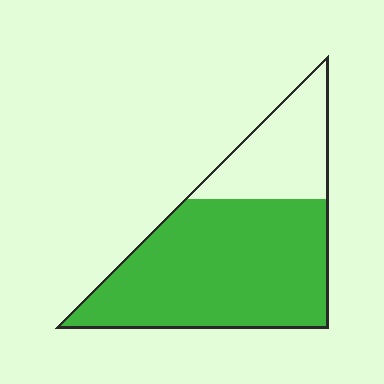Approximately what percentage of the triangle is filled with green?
Approximately 70%.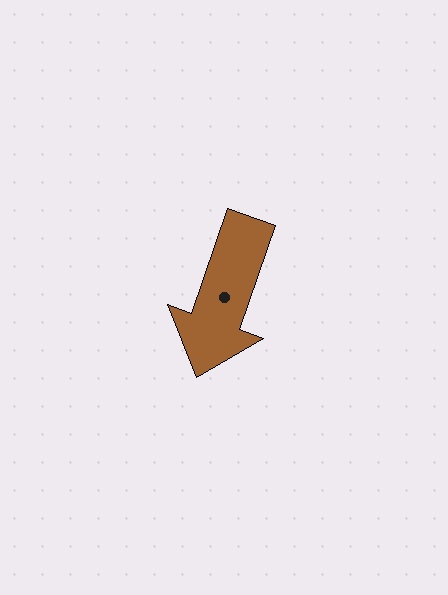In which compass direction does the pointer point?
South.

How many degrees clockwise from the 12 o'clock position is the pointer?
Approximately 199 degrees.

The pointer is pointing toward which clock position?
Roughly 7 o'clock.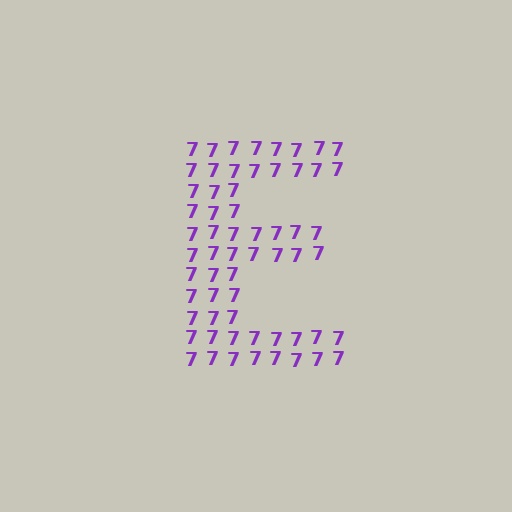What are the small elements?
The small elements are digit 7's.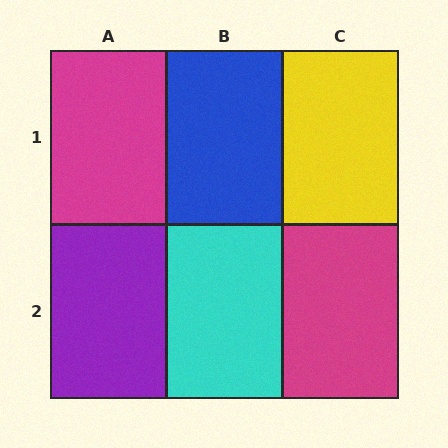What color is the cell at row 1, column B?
Blue.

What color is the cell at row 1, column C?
Yellow.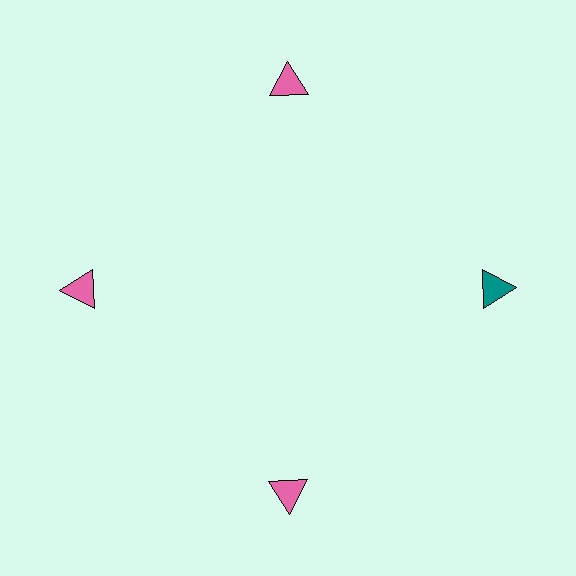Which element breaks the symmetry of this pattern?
The teal triangle at roughly the 3 o'clock position breaks the symmetry. All other shapes are pink triangles.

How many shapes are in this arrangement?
There are 4 shapes arranged in a ring pattern.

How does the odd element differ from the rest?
It has a different color: teal instead of pink.